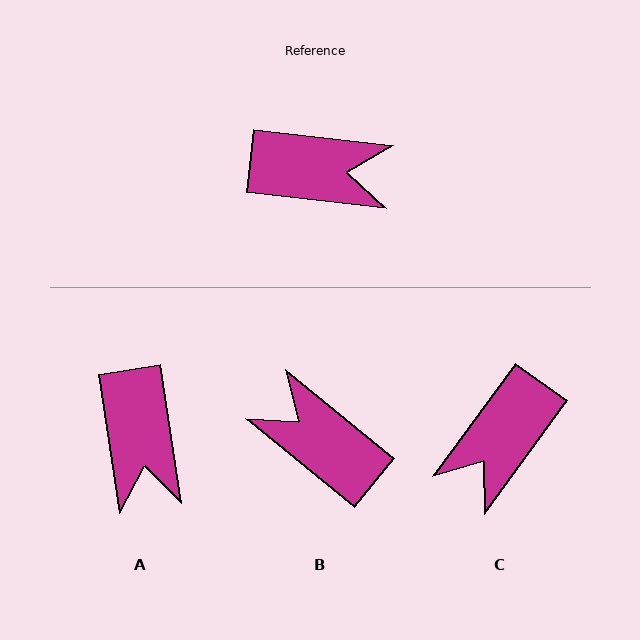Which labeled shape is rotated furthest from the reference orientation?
B, about 147 degrees away.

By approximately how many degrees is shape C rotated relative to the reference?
Approximately 120 degrees clockwise.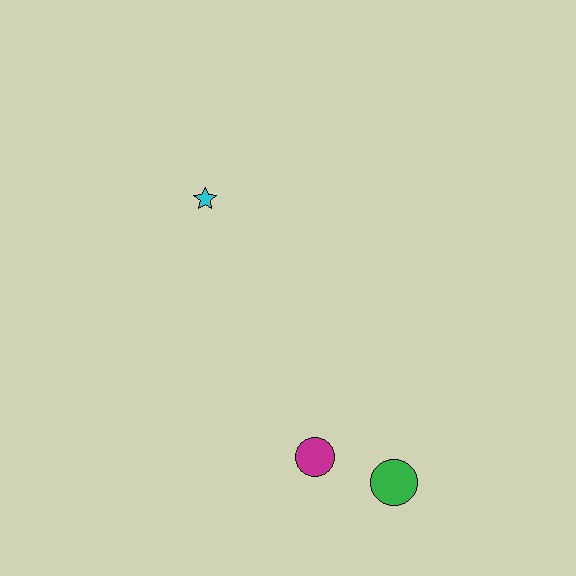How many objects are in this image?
There are 3 objects.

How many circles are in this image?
There are 2 circles.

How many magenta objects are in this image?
There is 1 magenta object.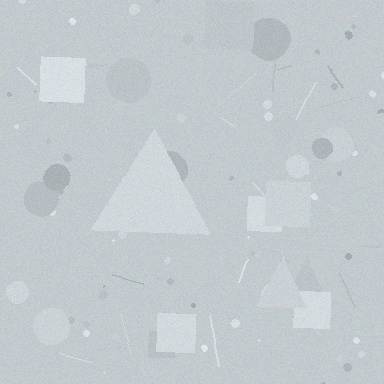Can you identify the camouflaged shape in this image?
The camouflaged shape is a triangle.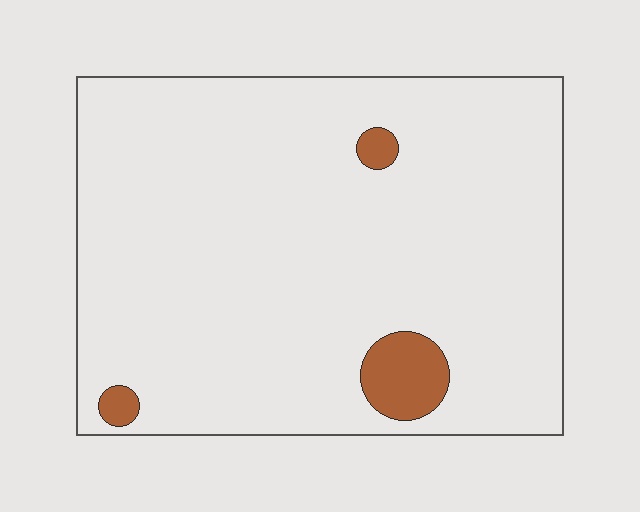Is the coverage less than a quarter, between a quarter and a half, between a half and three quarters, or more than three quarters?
Less than a quarter.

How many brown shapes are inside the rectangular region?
3.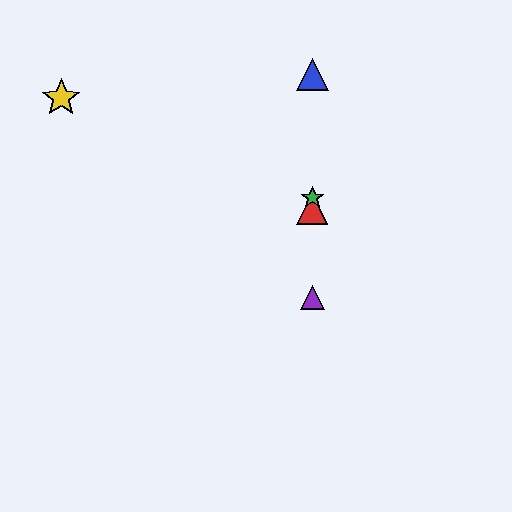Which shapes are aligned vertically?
The red triangle, the blue triangle, the green star, the purple triangle are aligned vertically.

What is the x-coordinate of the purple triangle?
The purple triangle is at x≈312.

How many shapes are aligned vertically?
4 shapes (the red triangle, the blue triangle, the green star, the purple triangle) are aligned vertically.